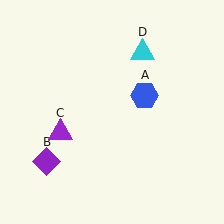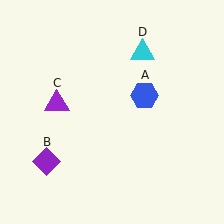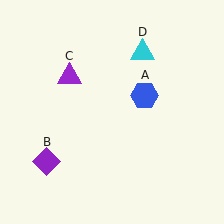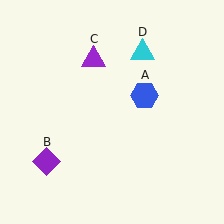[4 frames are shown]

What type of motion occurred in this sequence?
The purple triangle (object C) rotated clockwise around the center of the scene.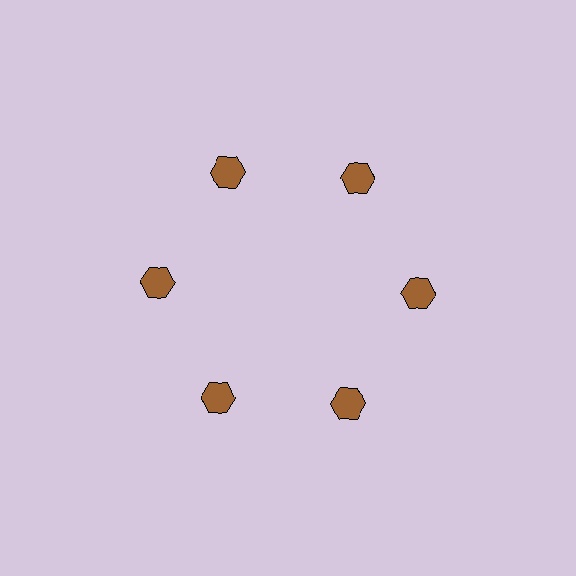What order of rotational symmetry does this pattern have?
This pattern has 6-fold rotational symmetry.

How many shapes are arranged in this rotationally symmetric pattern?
There are 6 shapes, arranged in 6 groups of 1.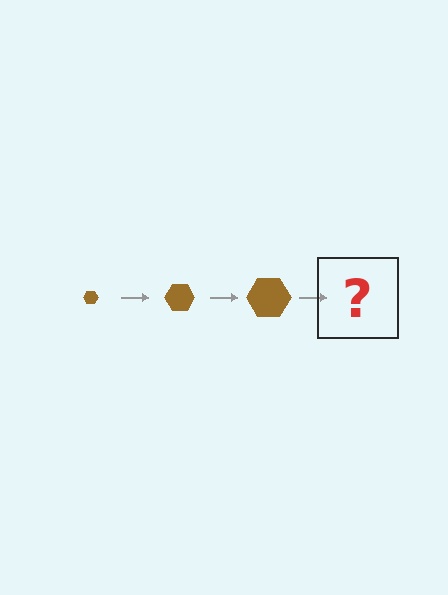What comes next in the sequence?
The next element should be a brown hexagon, larger than the previous one.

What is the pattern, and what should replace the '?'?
The pattern is that the hexagon gets progressively larger each step. The '?' should be a brown hexagon, larger than the previous one.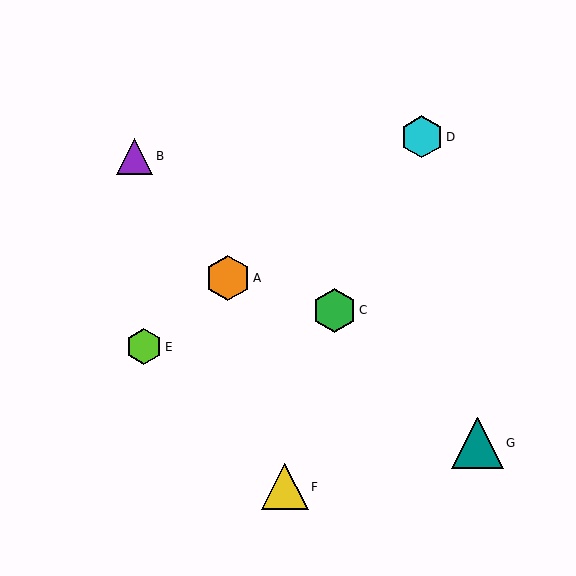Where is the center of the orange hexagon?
The center of the orange hexagon is at (228, 278).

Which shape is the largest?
The teal triangle (labeled G) is the largest.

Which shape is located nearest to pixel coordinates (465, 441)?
The teal triangle (labeled G) at (478, 443) is nearest to that location.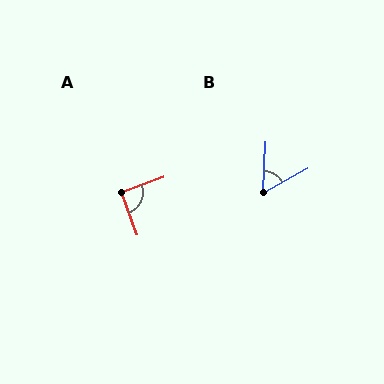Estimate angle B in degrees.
Approximately 58 degrees.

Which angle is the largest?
A, at approximately 91 degrees.